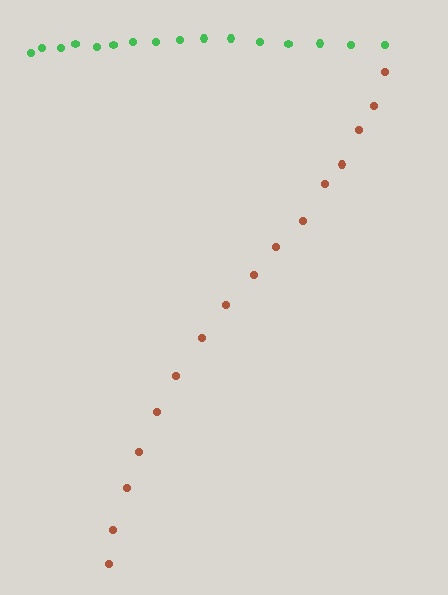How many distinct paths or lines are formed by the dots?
There are 2 distinct paths.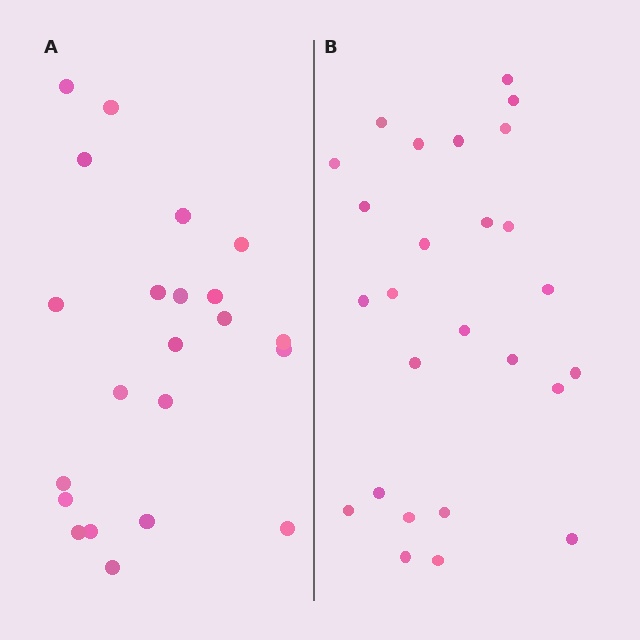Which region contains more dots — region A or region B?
Region B (the right region) has more dots.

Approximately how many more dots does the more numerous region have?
Region B has about 4 more dots than region A.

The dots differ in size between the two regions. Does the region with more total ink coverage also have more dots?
No. Region A has more total ink coverage because its dots are larger, but region B actually contains more individual dots. Total area can be misleading — the number of items is what matters here.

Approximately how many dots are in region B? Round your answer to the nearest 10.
About 30 dots. (The exact count is 26, which rounds to 30.)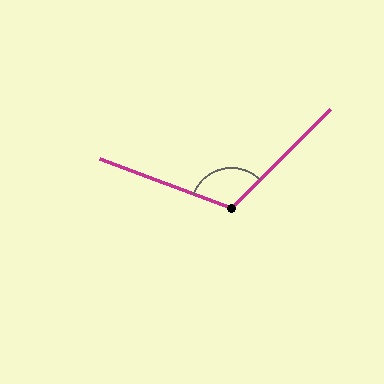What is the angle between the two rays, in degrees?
Approximately 114 degrees.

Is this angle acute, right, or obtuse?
It is obtuse.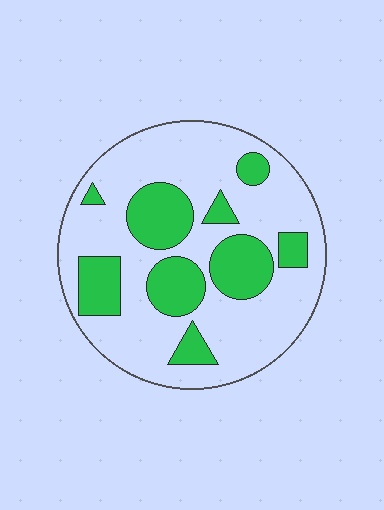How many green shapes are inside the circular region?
9.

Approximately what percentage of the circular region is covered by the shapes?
Approximately 30%.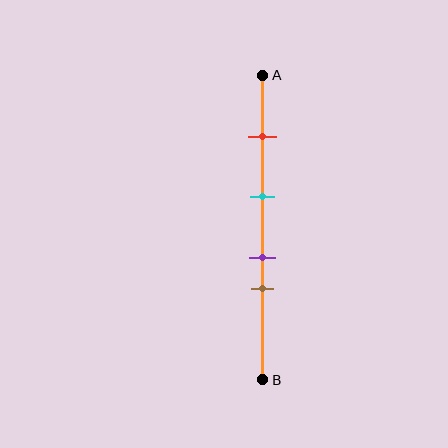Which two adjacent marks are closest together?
The purple and brown marks are the closest adjacent pair.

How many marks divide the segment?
There are 4 marks dividing the segment.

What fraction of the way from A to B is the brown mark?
The brown mark is approximately 70% (0.7) of the way from A to B.